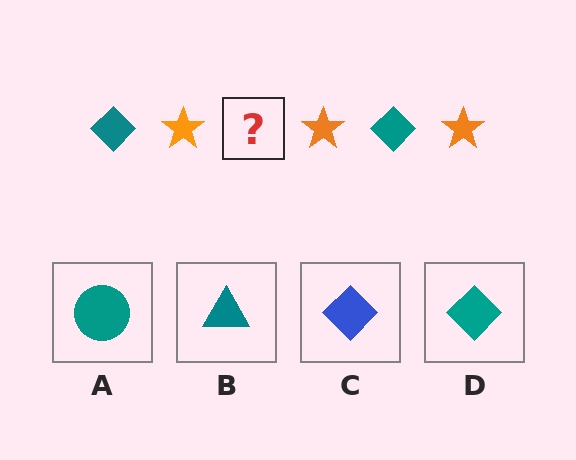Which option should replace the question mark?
Option D.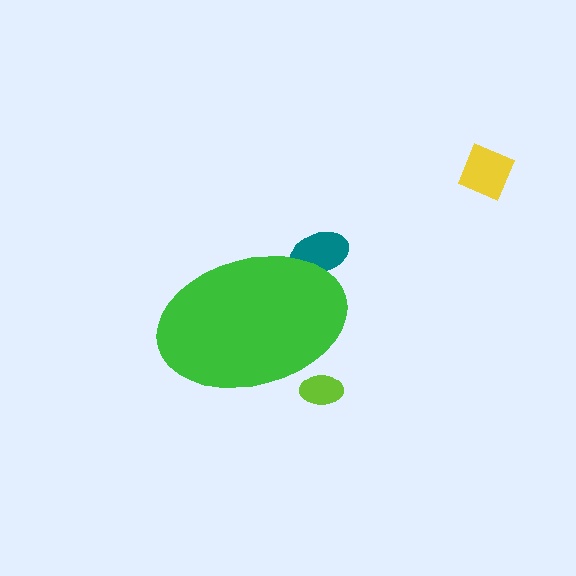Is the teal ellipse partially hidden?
Yes, the teal ellipse is partially hidden behind the green ellipse.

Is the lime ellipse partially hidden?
Yes, the lime ellipse is partially hidden behind the green ellipse.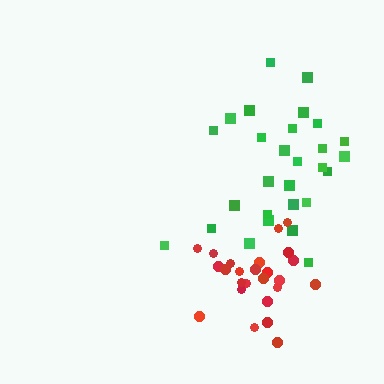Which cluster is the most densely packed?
Red.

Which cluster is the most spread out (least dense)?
Green.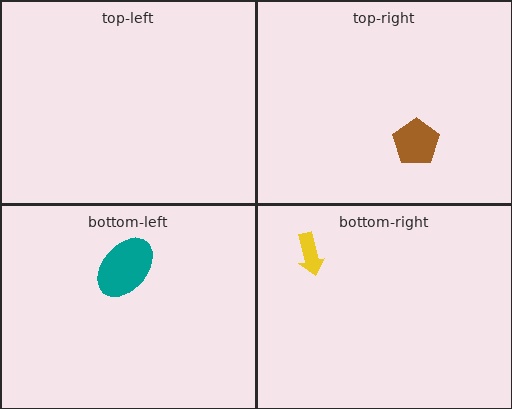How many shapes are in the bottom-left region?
1.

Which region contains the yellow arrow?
The bottom-right region.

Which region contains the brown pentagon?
The top-right region.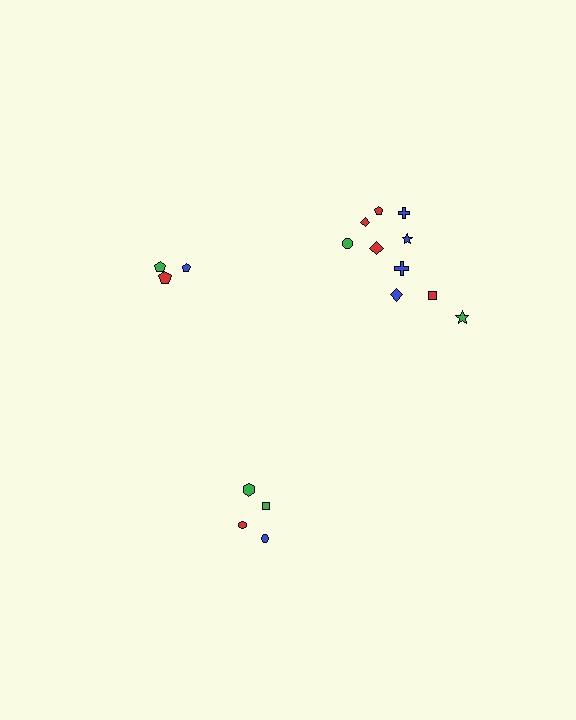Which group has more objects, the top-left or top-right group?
The top-right group.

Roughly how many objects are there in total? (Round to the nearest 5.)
Roughly 15 objects in total.